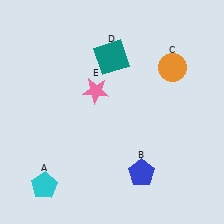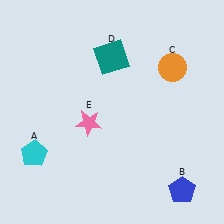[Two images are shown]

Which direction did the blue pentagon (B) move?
The blue pentagon (B) moved right.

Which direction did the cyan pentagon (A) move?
The cyan pentagon (A) moved up.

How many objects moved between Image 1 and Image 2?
3 objects moved between the two images.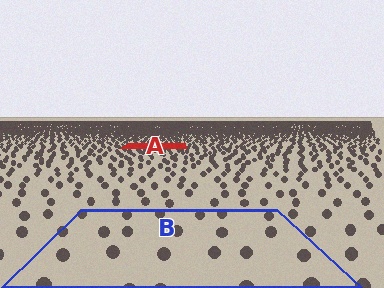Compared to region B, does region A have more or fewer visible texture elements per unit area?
Region A has more texture elements per unit area — they are packed more densely because it is farther away.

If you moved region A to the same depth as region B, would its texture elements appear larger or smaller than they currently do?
They would appear larger. At a closer depth, the same texture elements are projected at a bigger on-screen size.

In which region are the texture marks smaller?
The texture marks are smaller in region A, because it is farther away.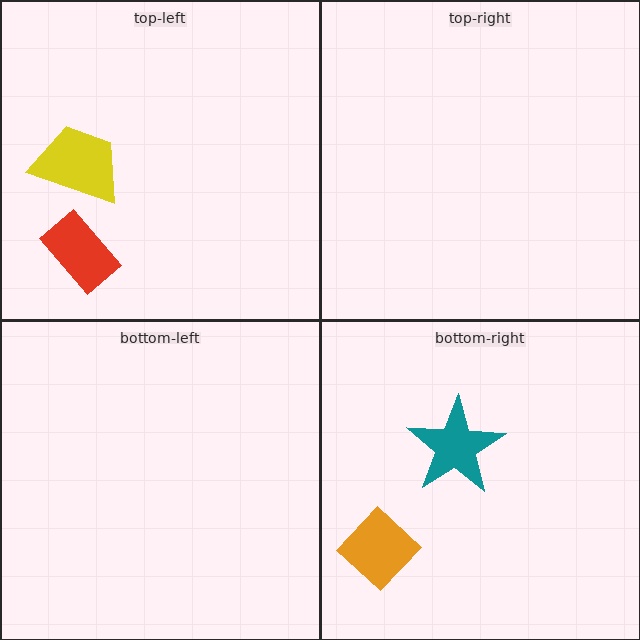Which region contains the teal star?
The bottom-right region.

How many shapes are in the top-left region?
2.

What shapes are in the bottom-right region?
The teal star, the orange diamond.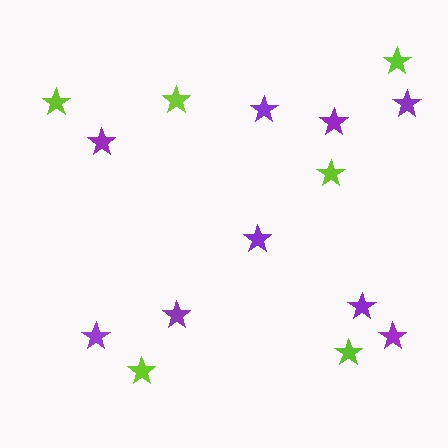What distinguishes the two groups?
There are 2 groups: one group of lime stars (6) and one group of purple stars (9).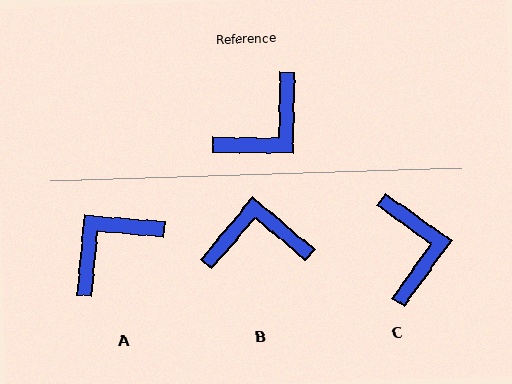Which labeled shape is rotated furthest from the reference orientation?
A, about 175 degrees away.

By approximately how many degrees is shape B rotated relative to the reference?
Approximately 141 degrees counter-clockwise.